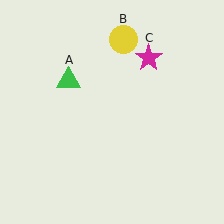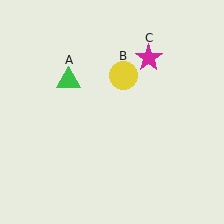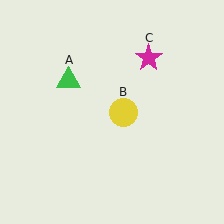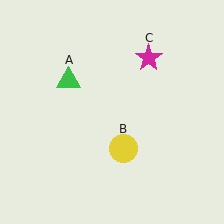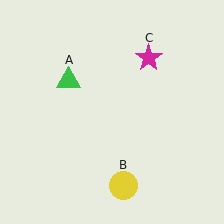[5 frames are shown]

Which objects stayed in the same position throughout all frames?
Green triangle (object A) and magenta star (object C) remained stationary.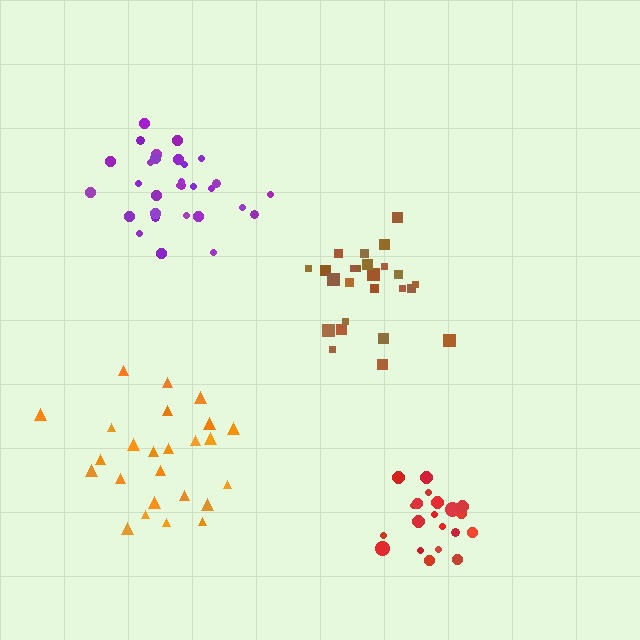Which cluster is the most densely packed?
Red.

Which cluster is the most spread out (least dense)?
Orange.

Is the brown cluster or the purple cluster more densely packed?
Brown.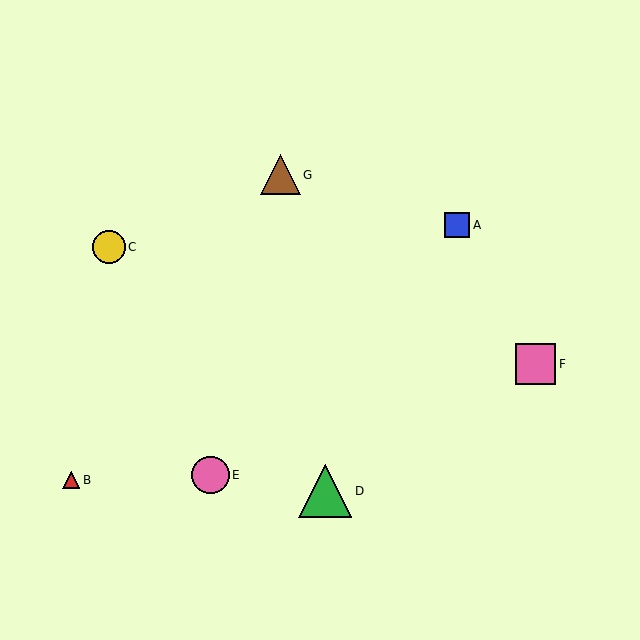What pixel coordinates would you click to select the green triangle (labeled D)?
Click at (325, 491) to select the green triangle D.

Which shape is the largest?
The green triangle (labeled D) is the largest.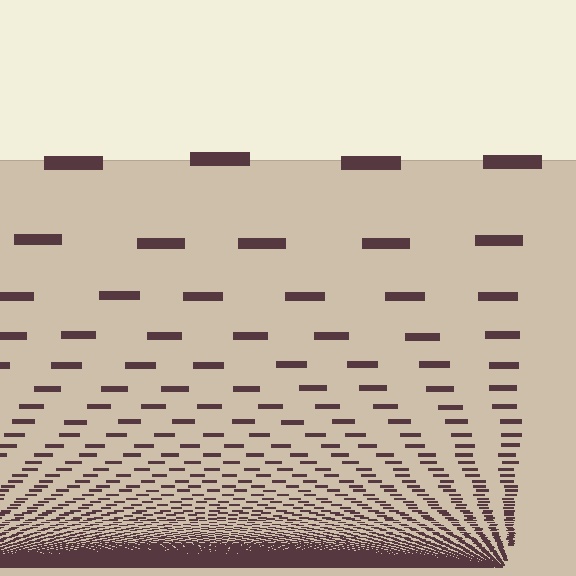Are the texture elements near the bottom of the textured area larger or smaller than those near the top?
Smaller. The gradient is inverted — elements near the bottom are smaller and denser.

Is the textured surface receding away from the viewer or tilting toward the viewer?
The surface appears to tilt toward the viewer. Texture elements get larger and sparser toward the top.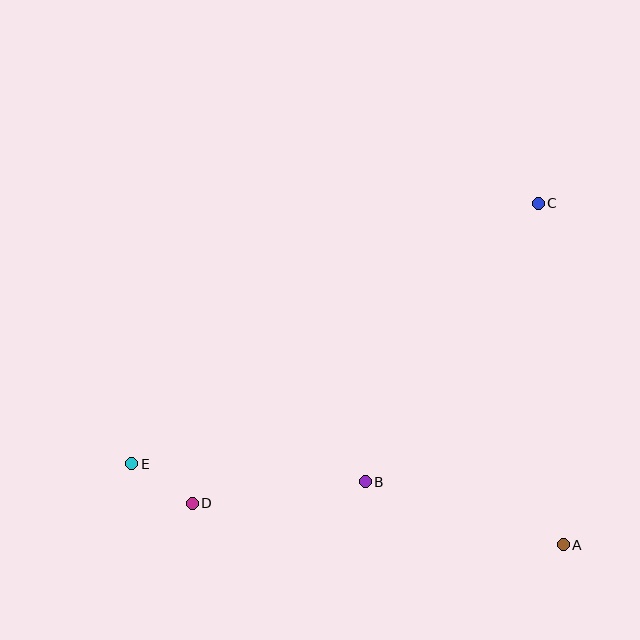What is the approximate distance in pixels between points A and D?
The distance between A and D is approximately 373 pixels.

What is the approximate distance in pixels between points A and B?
The distance between A and B is approximately 208 pixels.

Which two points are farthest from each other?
Points C and E are farthest from each other.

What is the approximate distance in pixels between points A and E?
The distance between A and E is approximately 439 pixels.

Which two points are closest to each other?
Points D and E are closest to each other.